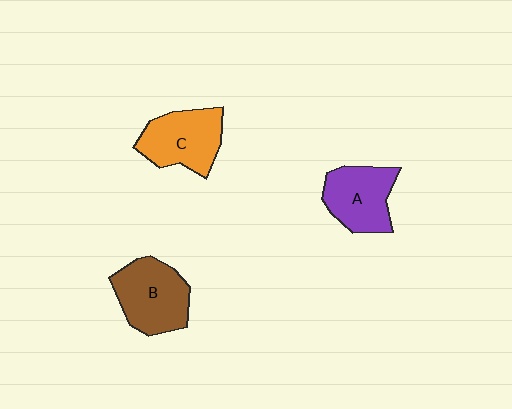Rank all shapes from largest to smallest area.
From largest to smallest: B (brown), C (orange), A (purple).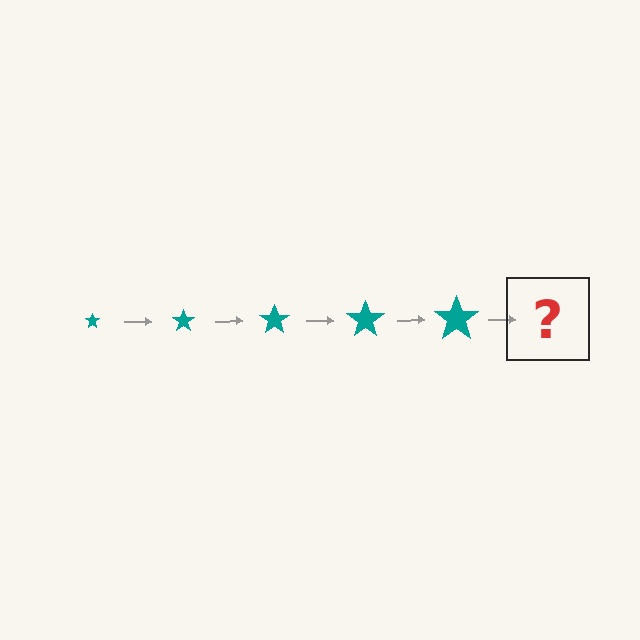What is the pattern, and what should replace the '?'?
The pattern is that the star gets progressively larger each step. The '?' should be a teal star, larger than the previous one.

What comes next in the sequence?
The next element should be a teal star, larger than the previous one.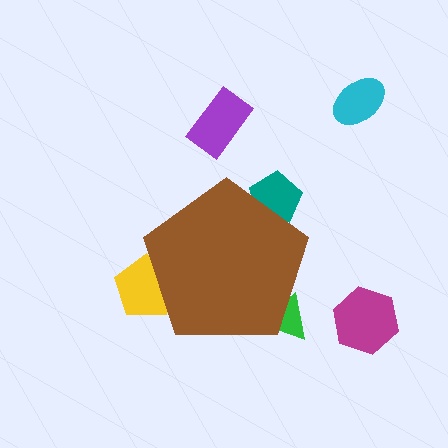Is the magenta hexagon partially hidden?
No, the magenta hexagon is fully visible.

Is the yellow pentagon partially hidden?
Yes, the yellow pentagon is partially hidden behind the brown pentagon.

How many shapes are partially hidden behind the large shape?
3 shapes are partially hidden.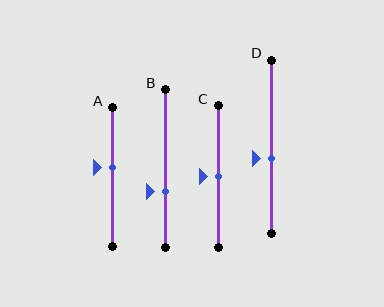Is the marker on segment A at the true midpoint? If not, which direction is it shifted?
No, the marker on segment A is shifted upward by about 7% of the segment length.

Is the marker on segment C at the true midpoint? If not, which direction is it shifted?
Yes, the marker on segment C is at the true midpoint.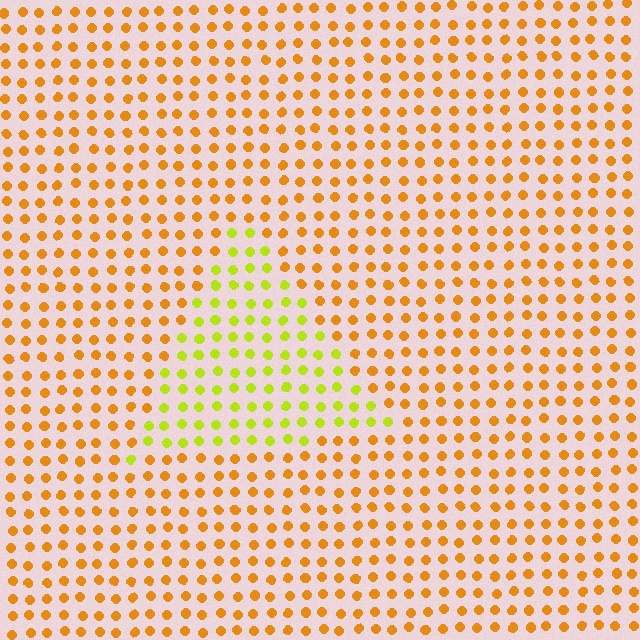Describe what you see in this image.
The image is filled with small orange elements in a uniform arrangement. A triangle-shaped region is visible where the elements are tinted to a slightly different hue, forming a subtle color boundary.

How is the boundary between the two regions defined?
The boundary is defined purely by a slight shift in hue (about 41 degrees). Spacing, size, and orientation are identical on both sides.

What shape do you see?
I see a triangle.